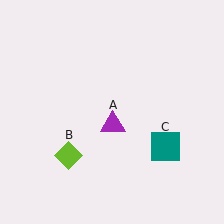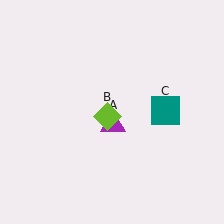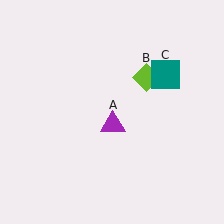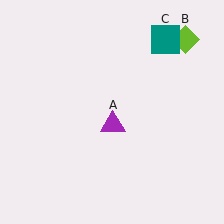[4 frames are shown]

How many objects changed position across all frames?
2 objects changed position: lime diamond (object B), teal square (object C).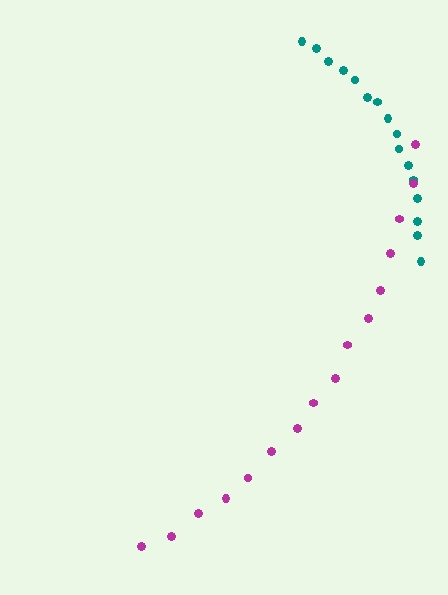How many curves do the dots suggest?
There are 2 distinct paths.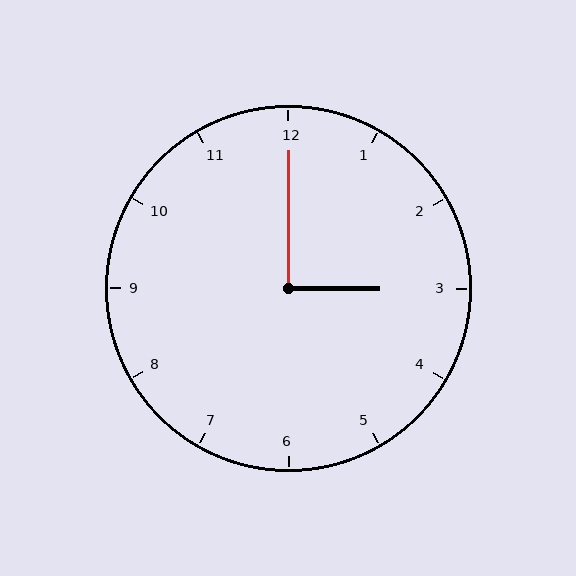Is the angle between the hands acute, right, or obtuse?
It is right.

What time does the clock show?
3:00.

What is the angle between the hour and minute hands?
Approximately 90 degrees.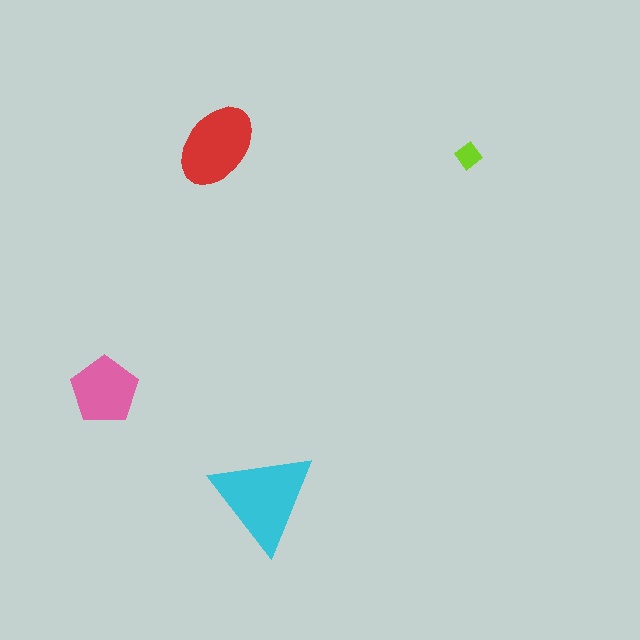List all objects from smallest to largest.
The lime diamond, the pink pentagon, the red ellipse, the cyan triangle.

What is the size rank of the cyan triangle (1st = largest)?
1st.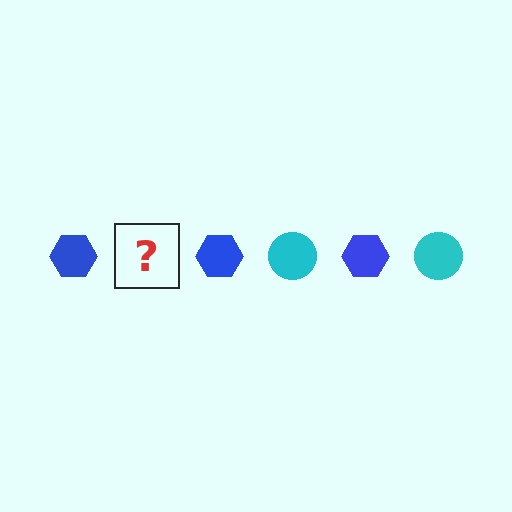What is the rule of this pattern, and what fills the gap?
The rule is that the pattern alternates between blue hexagon and cyan circle. The gap should be filled with a cyan circle.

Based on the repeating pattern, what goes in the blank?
The blank should be a cyan circle.